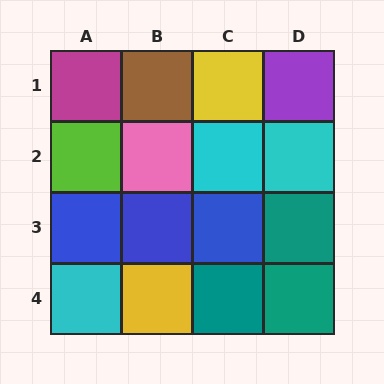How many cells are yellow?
2 cells are yellow.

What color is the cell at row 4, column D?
Teal.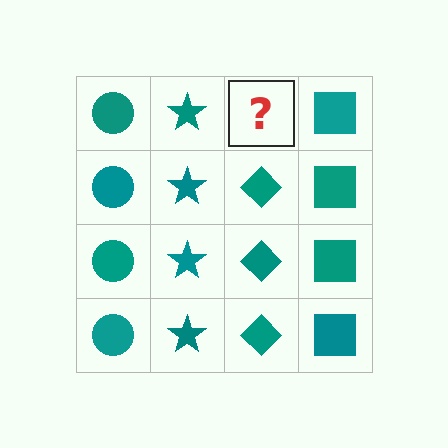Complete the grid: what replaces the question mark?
The question mark should be replaced with a teal diamond.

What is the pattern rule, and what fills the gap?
The rule is that each column has a consistent shape. The gap should be filled with a teal diamond.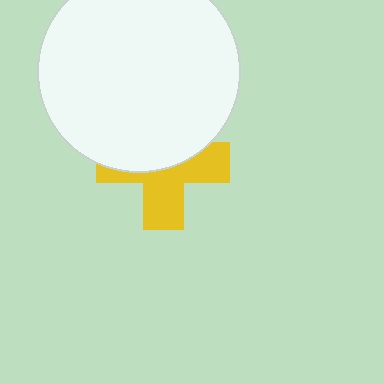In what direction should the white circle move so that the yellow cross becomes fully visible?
The white circle should move up. That is the shortest direction to clear the overlap and leave the yellow cross fully visible.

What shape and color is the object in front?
The object in front is a white circle.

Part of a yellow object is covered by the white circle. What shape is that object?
It is a cross.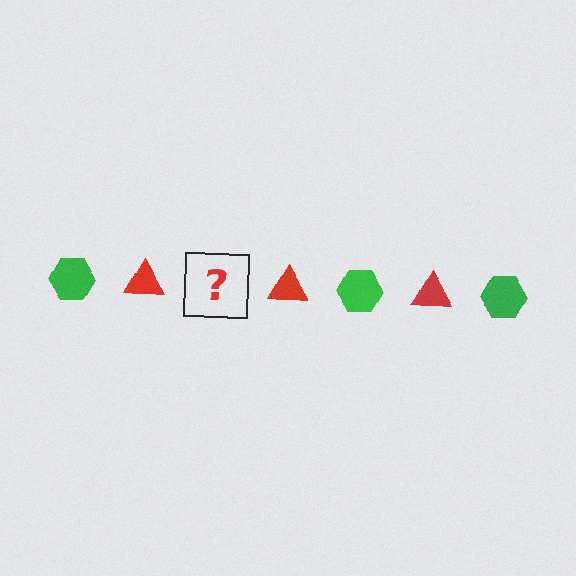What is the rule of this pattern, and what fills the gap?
The rule is that the pattern alternates between green hexagon and red triangle. The gap should be filled with a green hexagon.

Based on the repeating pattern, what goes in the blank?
The blank should be a green hexagon.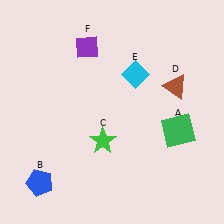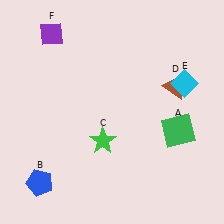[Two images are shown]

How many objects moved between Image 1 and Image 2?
2 objects moved between the two images.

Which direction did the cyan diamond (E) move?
The cyan diamond (E) moved right.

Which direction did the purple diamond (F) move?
The purple diamond (F) moved left.